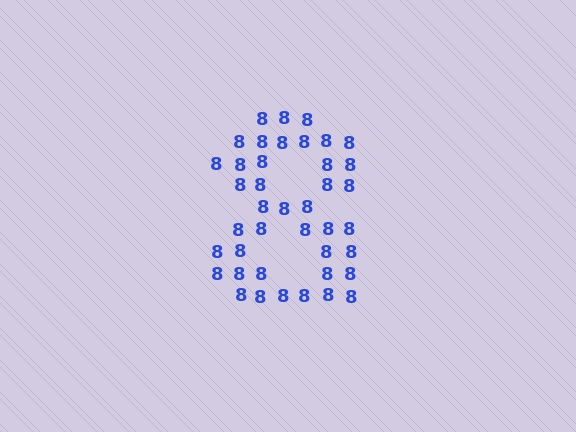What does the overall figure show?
The overall figure shows the digit 8.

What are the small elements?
The small elements are digit 8's.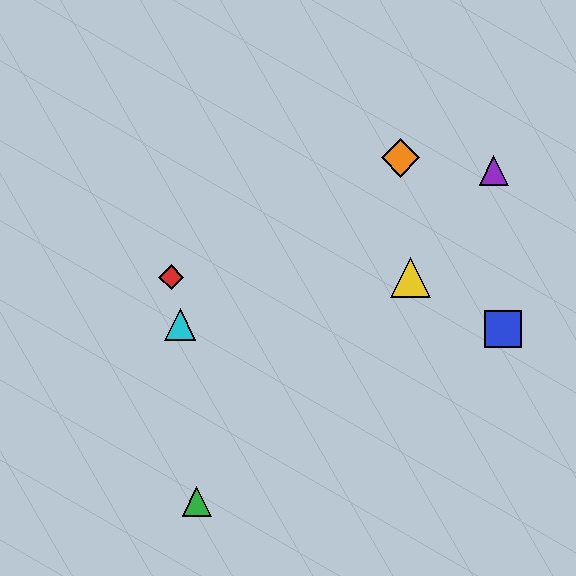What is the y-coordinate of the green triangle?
The green triangle is at y≈502.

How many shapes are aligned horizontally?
2 shapes (the red diamond, the yellow triangle) are aligned horizontally.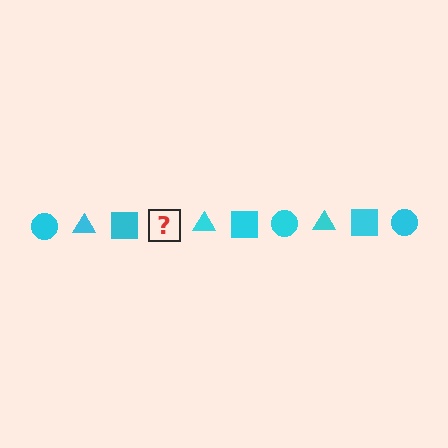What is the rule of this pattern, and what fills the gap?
The rule is that the pattern cycles through circle, triangle, square shapes in cyan. The gap should be filled with a cyan circle.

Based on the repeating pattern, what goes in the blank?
The blank should be a cyan circle.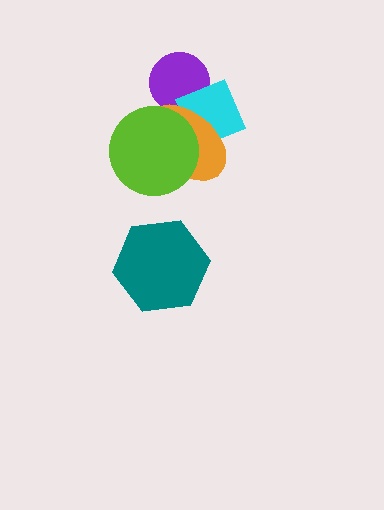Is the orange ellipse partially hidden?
Yes, it is partially covered by another shape.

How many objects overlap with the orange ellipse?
3 objects overlap with the orange ellipse.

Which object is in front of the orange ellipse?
The lime circle is in front of the orange ellipse.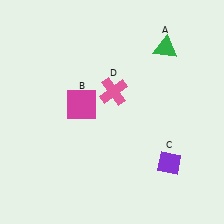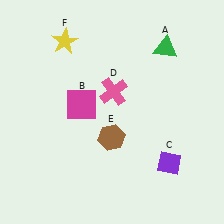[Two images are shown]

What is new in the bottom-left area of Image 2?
A brown hexagon (E) was added in the bottom-left area of Image 2.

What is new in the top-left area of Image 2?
A yellow star (F) was added in the top-left area of Image 2.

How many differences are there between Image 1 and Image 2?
There are 2 differences between the two images.